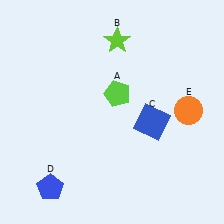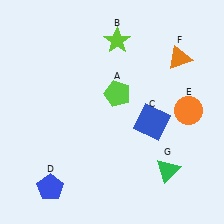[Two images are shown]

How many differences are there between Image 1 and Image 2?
There are 2 differences between the two images.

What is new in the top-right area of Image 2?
An orange triangle (F) was added in the top-right area of Image 2.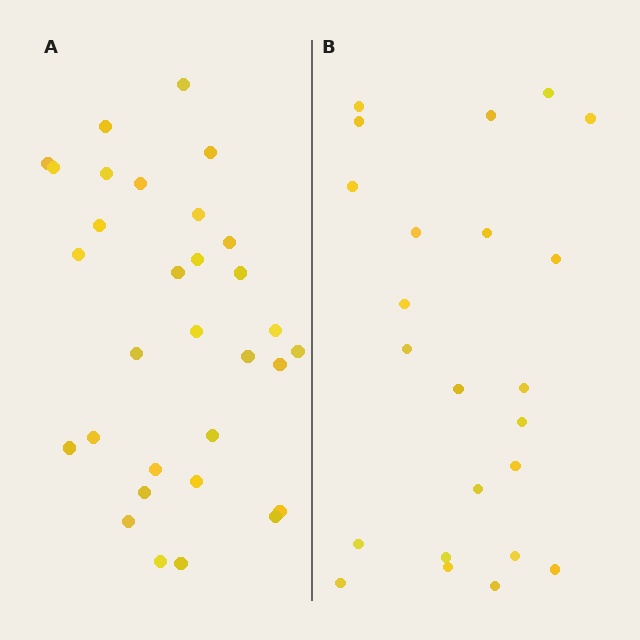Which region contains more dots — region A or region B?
Region A (the left region) has more dots.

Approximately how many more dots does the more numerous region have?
Region A has roughly 8 or so more dots than region B.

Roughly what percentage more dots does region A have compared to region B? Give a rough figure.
About 35% more.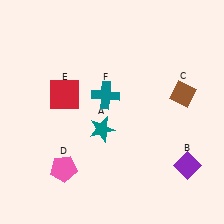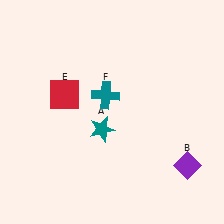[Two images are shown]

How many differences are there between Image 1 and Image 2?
There are 2 differences between the two images.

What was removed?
The brown diamond (C), the pink pentagon (D) were removed in Image 2.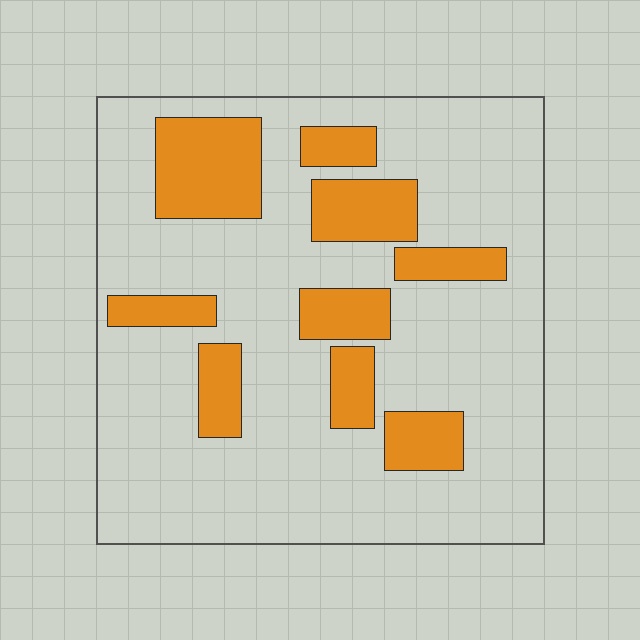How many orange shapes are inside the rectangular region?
9.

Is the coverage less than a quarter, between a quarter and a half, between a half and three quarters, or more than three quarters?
Less than a quarter.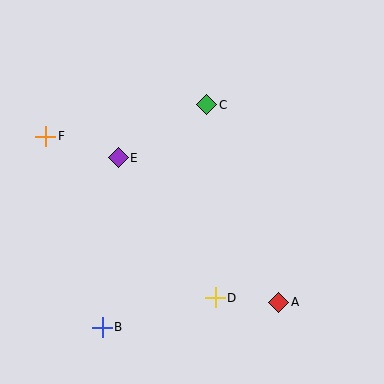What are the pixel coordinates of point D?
Point D is at (215, 298).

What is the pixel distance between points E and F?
The distance between E and F is 76 pixels.